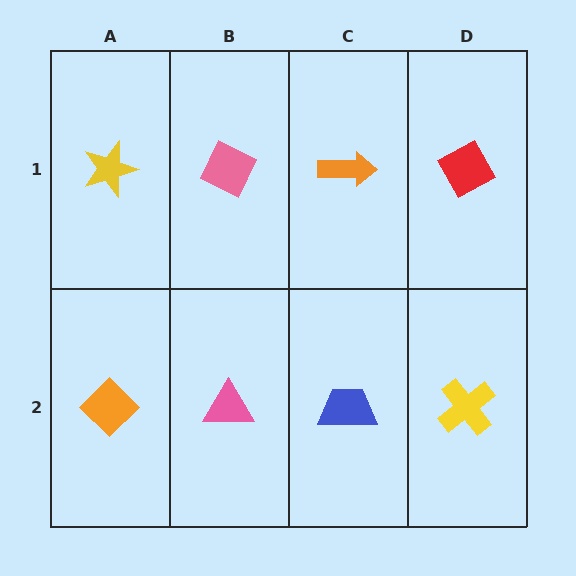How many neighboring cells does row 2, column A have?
2.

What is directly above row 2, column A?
A yellow star.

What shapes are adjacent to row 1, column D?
A yellow cross (row 2, column D), an orange arrow (row 1, column C).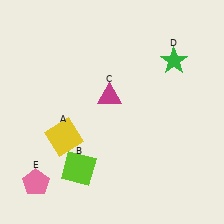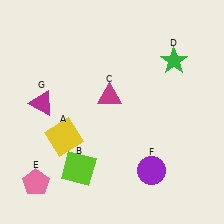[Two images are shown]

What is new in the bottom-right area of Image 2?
A purple circle (F) was added in the bottom-right area of Image 2.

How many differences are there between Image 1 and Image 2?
There are 2 differences between the two images.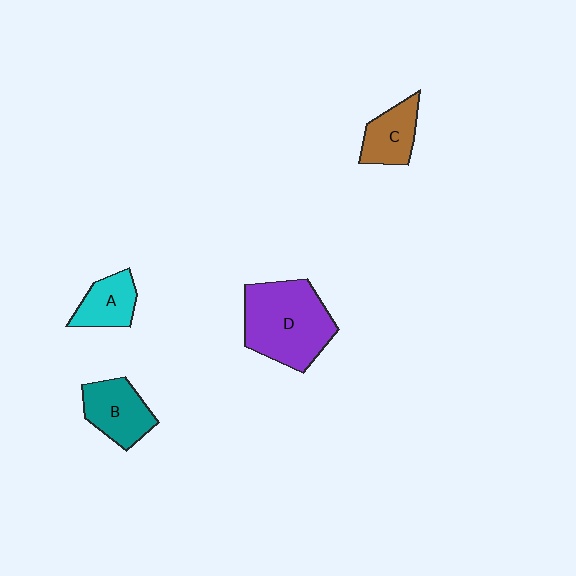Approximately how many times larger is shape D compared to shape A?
Approximately 2.3 times.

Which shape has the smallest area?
Shape A (cyan).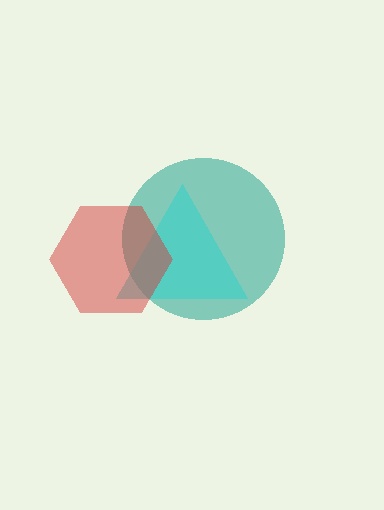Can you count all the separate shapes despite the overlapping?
Yes, there are 3 separate shapes.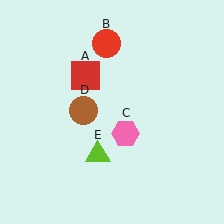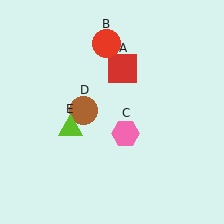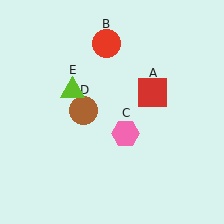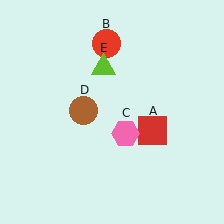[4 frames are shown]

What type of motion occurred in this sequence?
The red square (object A), lime triangle (object E) rotated clockwise around the center of the scene.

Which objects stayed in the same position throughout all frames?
Red circle (object B) and pink hexagon (object C) and brown circle (object D) remained stationary.